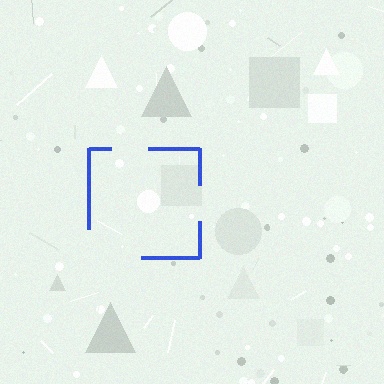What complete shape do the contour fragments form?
The contour fragments form a square.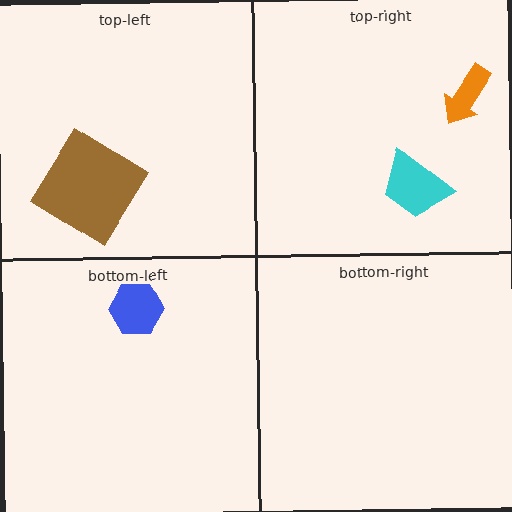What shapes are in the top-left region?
The brown diamond.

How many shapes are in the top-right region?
2.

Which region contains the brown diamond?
The top-left region.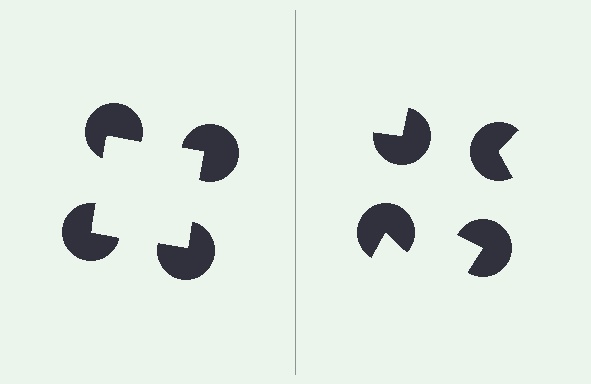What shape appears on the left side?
An illusory square.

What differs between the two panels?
The pac-man discs are positioned identically on both sides; only the wedge orientations differ. On the left they align to a square; on the right they are misaligned.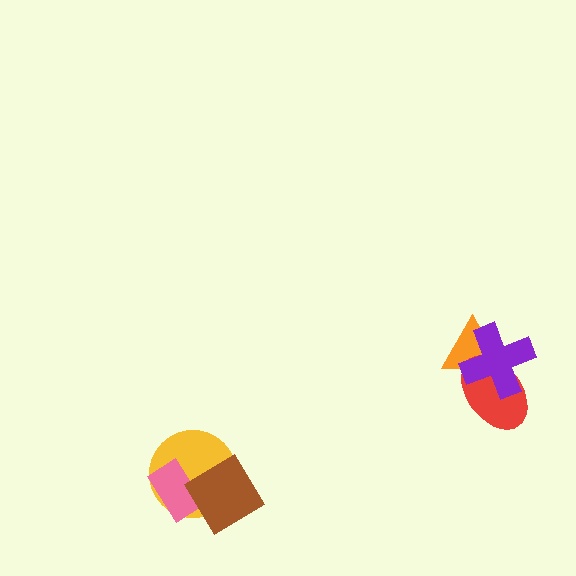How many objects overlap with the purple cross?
2 objects overlap with the purple cross.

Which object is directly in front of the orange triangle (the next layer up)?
The red ellipse is directly in front of the orange triangle.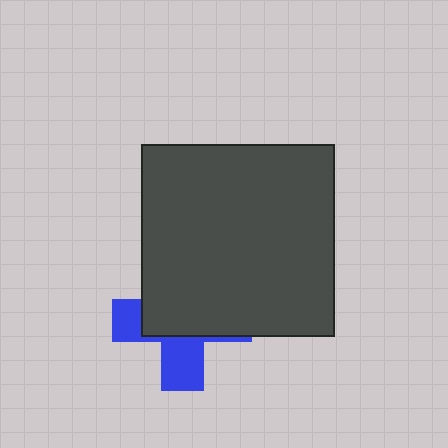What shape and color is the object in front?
The object in front is a dark gray square.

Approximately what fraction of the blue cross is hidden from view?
Roughly 62% of the blue cross is hidden behind the dark gray square.